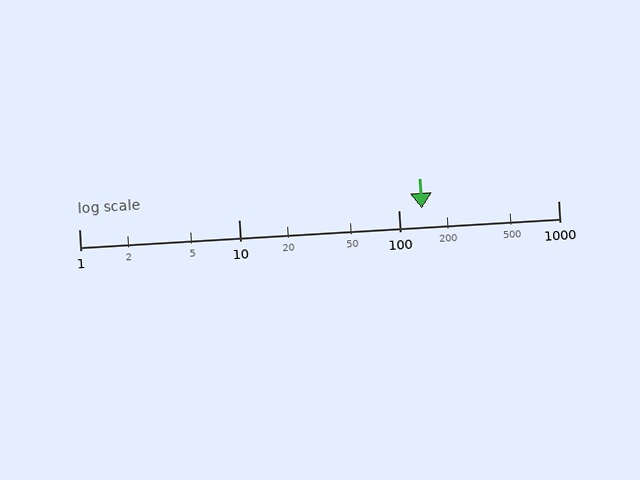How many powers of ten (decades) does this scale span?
The scale spans 3 decades, from 1 to 1000.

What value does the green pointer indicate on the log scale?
The pointer indicates approximately 140.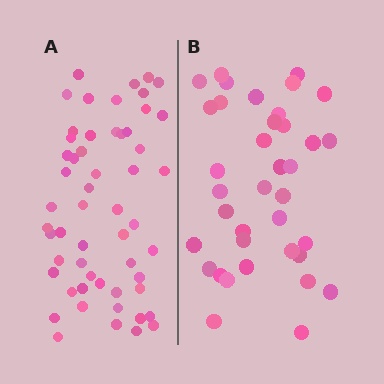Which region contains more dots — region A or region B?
Region A (the left region) has more dots.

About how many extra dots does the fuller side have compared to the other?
Region A has approximately 20 more dots than region B.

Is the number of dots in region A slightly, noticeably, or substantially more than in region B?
Region A has substantially more. The ratio is roughly 1.5 to 1.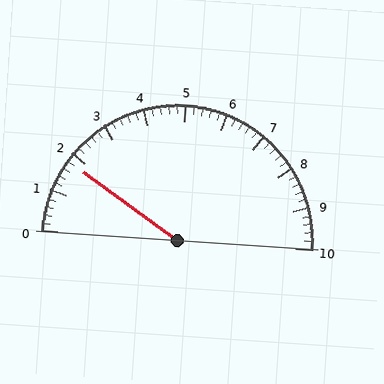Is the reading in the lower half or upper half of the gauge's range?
The reading is in the lower half of the range (0 to 10).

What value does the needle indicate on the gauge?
The needle indicates approximately 1.8.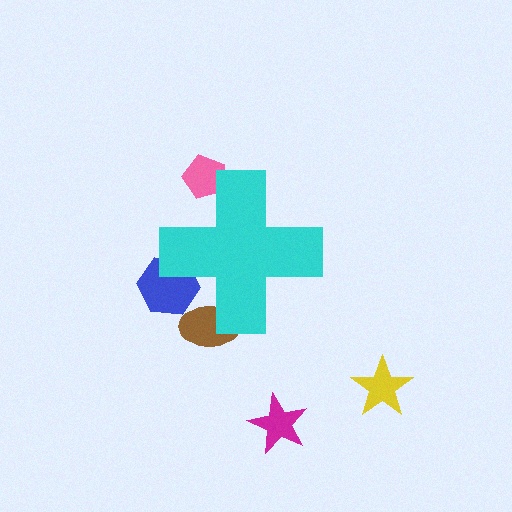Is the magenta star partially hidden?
No, the magenta star is fully visible.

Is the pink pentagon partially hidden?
Yes, the pink pentagon is partially hidden behind the cyan cross.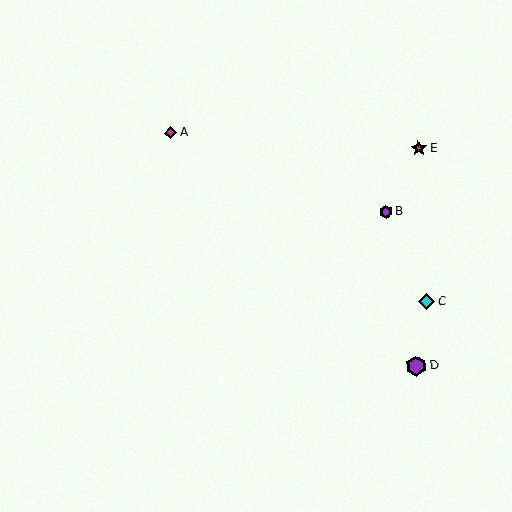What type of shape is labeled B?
Shape B is a purple hexagon.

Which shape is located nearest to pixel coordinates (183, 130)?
The magenta diamond (labeled A) at (171, 133) is nearest to that location.